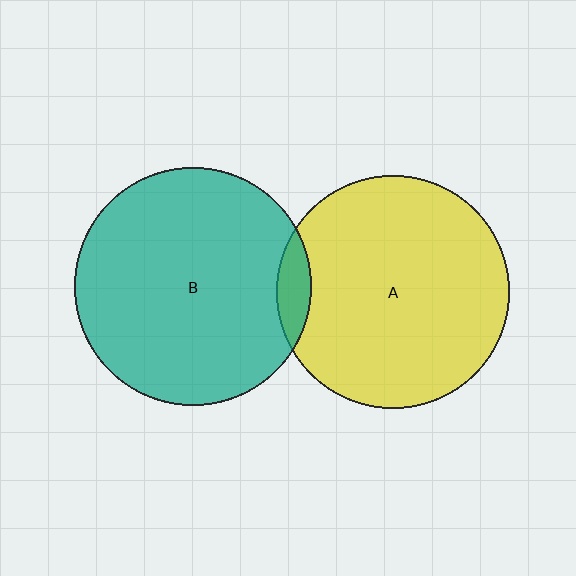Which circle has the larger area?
Circle B (teal).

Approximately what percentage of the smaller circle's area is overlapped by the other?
Approximately 5%.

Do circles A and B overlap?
Yes.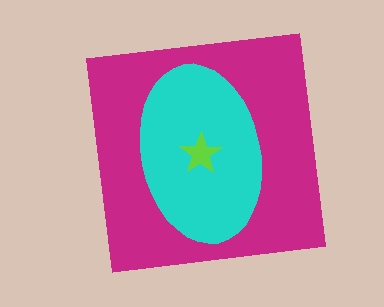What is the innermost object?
The lime star.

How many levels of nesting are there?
3.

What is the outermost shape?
The magenta square.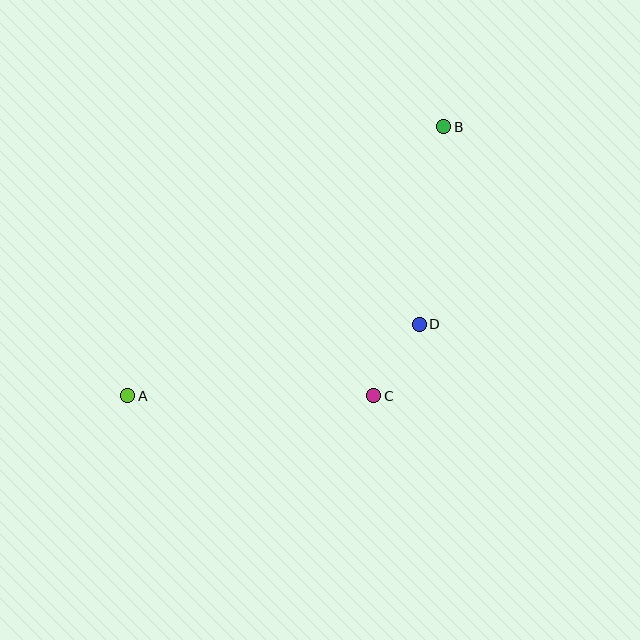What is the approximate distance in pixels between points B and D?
The distance between B and D is approximately 199 pixels.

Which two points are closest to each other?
Points C and D are closest to each other.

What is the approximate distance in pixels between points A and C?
The distance between A and C is approximately 246 pixels.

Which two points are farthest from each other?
Points A and B are farthest from each other.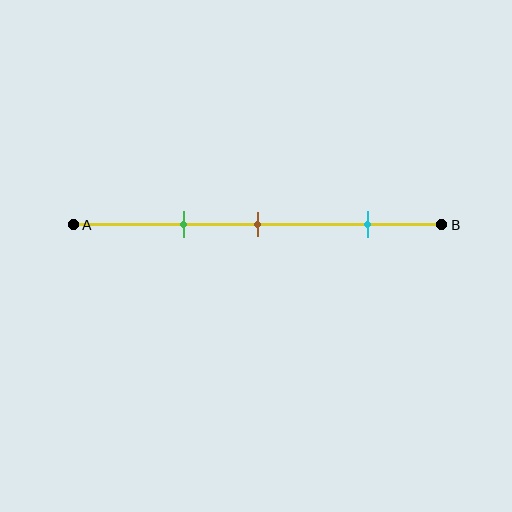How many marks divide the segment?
There are 3 marks dividing the segment.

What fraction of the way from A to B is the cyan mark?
The cyan mark is approximately 80% (0.8) of the way from A to B.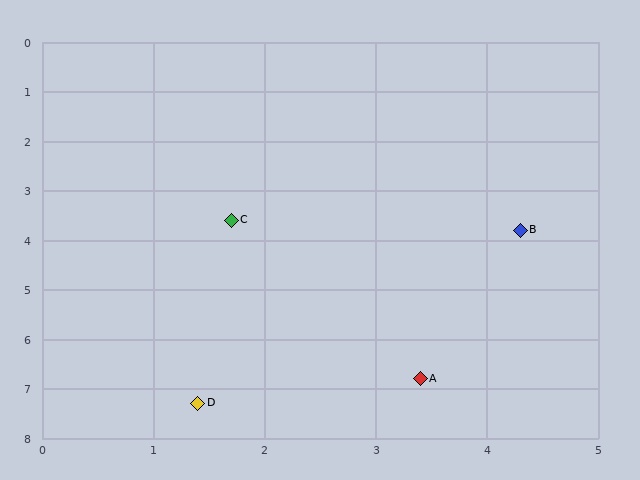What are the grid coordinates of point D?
Point D is at approximately (1.4, 7.3).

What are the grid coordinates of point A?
Point A is at approximately (3.4, 6.8).